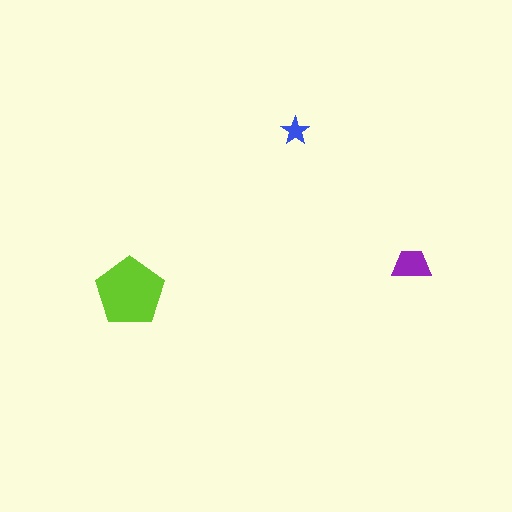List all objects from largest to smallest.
The lime pentagon, the purple trapezoid, the blue star.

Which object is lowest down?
The lime pentagon is bottommost.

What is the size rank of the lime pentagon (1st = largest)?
1st.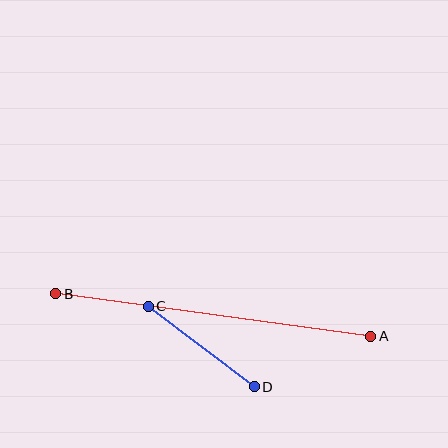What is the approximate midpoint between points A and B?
The midpoint is at approximately (213, 315) pixels.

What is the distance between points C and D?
The distance is approximately 133 pixels.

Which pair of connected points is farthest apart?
Points A and B are farthest apart.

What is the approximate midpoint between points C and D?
The midpoint is at approximately (201, 346) pixels.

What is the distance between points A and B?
The distance is approximately 318 pixels.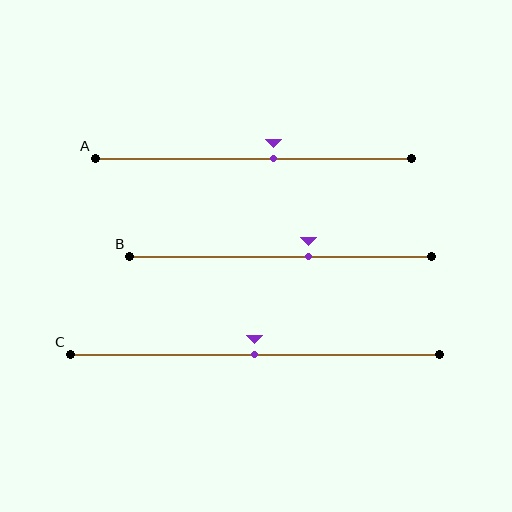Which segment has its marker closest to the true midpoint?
Segment C has its marker closest to the true midpoint.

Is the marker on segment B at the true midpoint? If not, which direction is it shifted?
No, the marker on segment B is shifted to the right by about 9% of the segment length.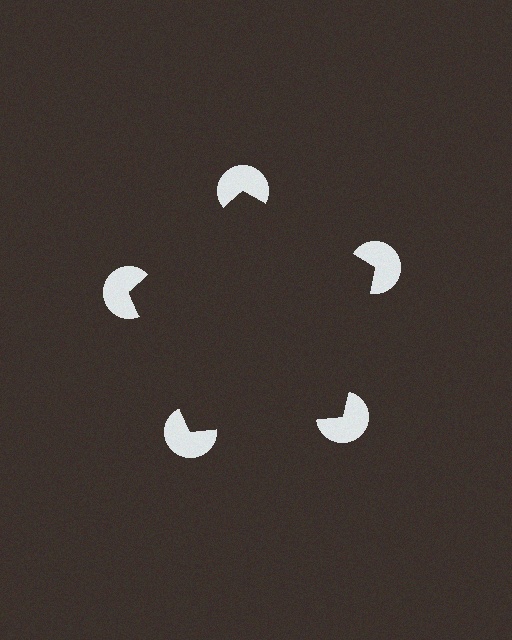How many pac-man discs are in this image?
There are 5 — one at each vertex of the illusory pentagon.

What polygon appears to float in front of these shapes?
An illusory pentagon — its edges are inferred from the aligned wedge cuts in the pac-man discs, not physically drawn.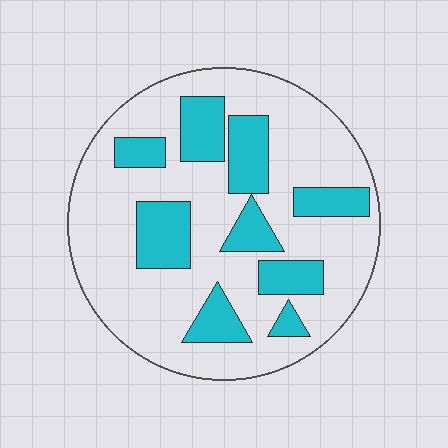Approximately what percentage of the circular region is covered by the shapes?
Approximately 25%.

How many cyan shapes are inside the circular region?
9.